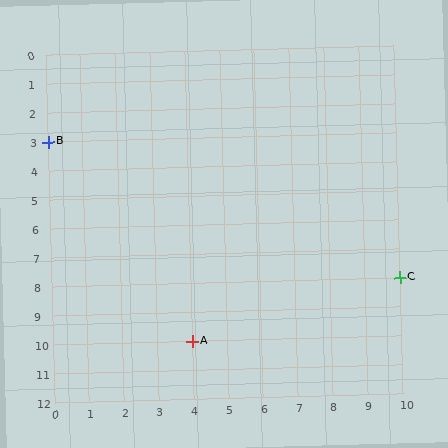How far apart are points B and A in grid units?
Points B and A are 4 columns and 7 rows apart (about 8.1 grid units diagonally).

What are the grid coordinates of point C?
Point C is at grid coordinates (10, 8).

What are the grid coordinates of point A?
Point A is at grid coordinates (4, 10).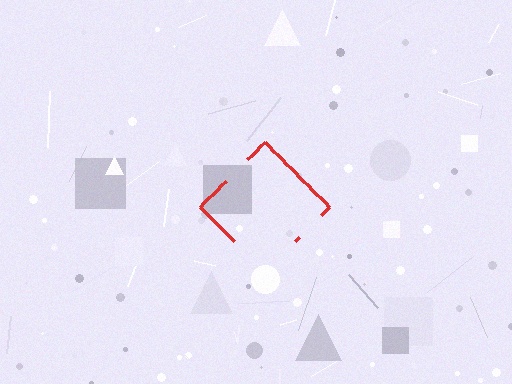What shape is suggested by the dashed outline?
The dashed outline suggests a diamond.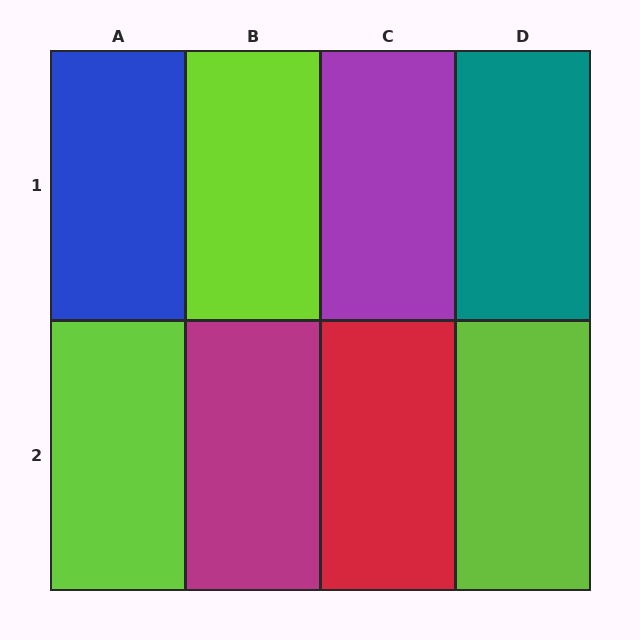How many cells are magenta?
1 cell is magenta.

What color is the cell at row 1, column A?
Blue.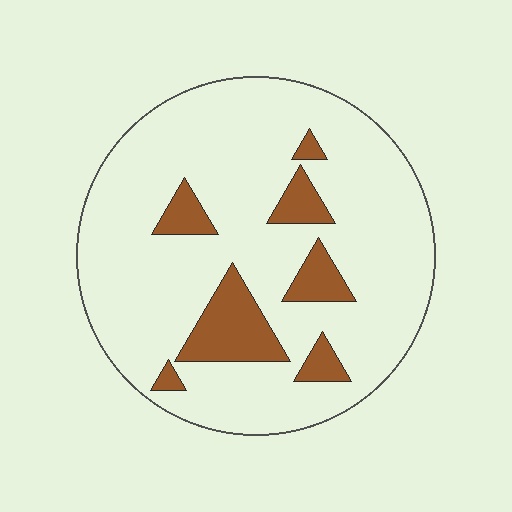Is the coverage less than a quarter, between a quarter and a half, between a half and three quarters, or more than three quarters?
Less than a quarter.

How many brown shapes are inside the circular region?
7.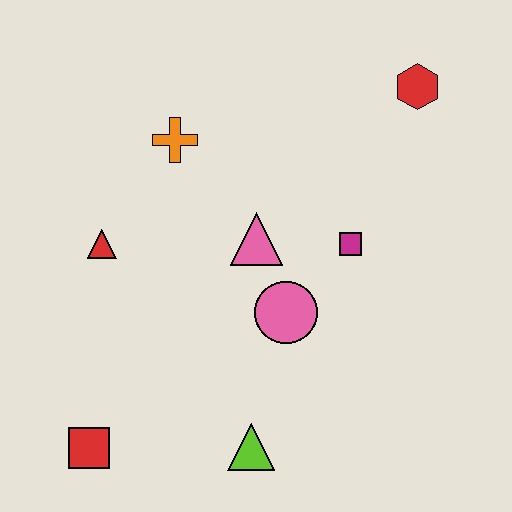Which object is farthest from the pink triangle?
The red square is farthest from the pink triangle.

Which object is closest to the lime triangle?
The pink circle is closest to the lime triangle.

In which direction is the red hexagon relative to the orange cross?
The red hexagon is to the right of the orange cross.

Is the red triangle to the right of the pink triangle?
No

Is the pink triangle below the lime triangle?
No